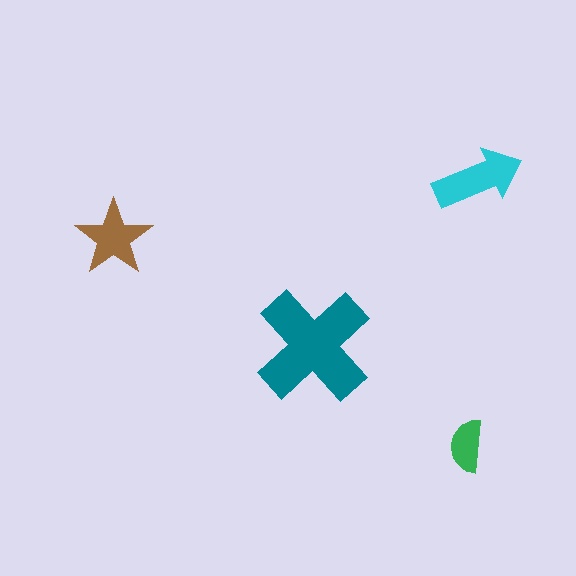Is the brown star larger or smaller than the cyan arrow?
Smaller.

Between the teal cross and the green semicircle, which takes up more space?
The teal cross.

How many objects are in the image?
There are 4 objects in the image.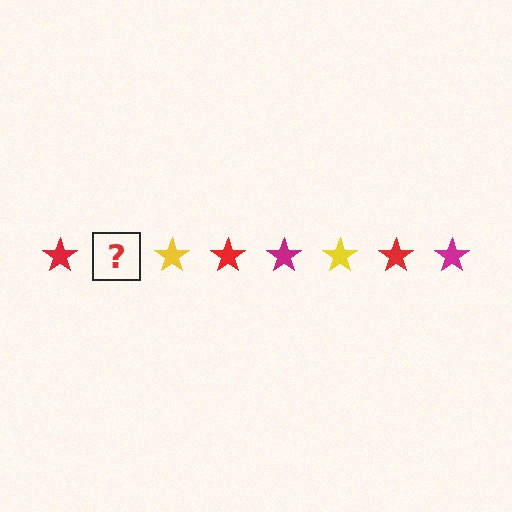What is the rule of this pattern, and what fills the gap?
The rule is that the pattern cycles through red, magenta, yellow stars. The gap should be filled with a magenta star.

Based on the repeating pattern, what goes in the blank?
The blank should be a magenta star.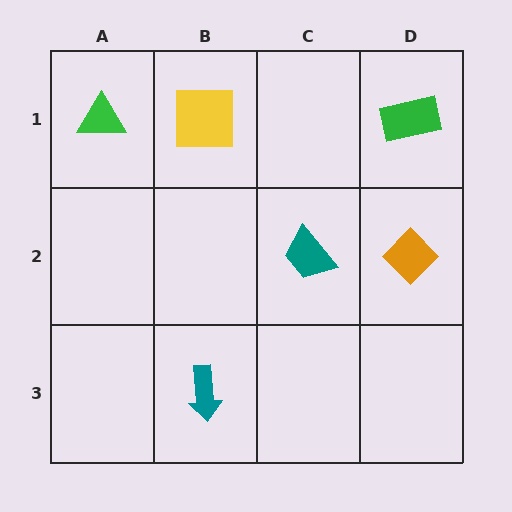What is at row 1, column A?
A green triangle.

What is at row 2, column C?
A teal trapezoid.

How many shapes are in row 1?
3 shapes.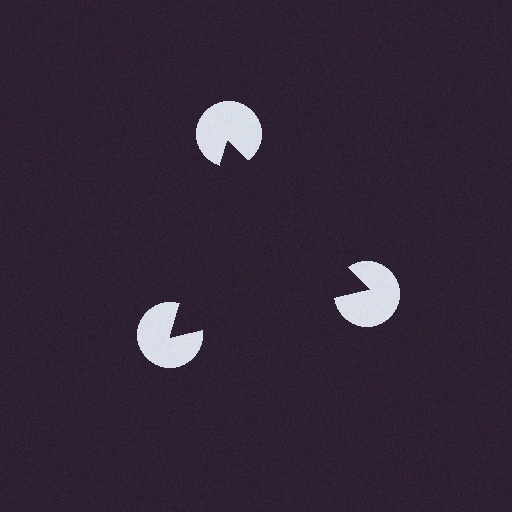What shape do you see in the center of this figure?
An illusory triangle — its edges are inferred from the aligned wedge cuts in the pac-man discs, not physically drawn.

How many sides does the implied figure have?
3 sides.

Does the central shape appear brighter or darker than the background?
It typically appears slightly darker than the background, even though no actual brightness change is drawn.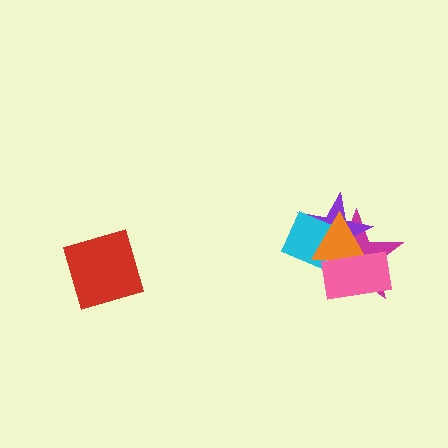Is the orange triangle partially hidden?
Yes, it is partially covered by another shape.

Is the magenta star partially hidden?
Yes, it is partially covered by another shape.